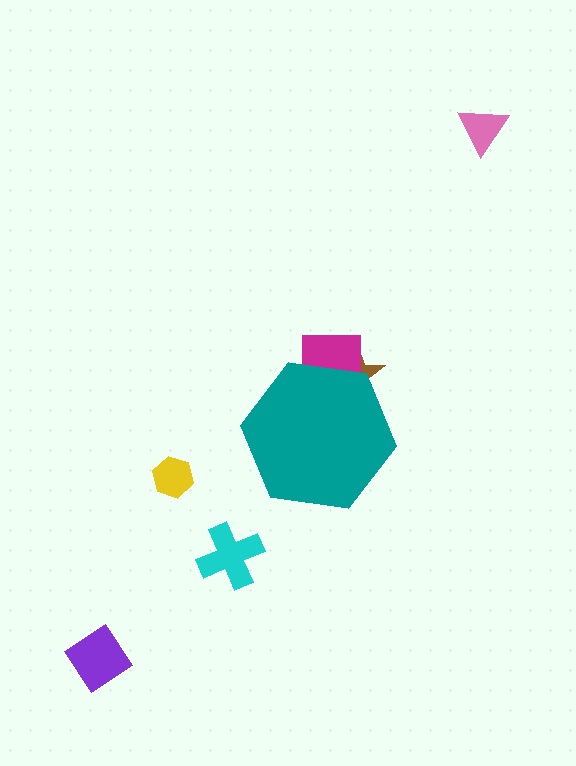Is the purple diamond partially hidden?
No, the purple diamond is fully visible.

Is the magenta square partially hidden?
Yes, the magenta square is partially hidden behind the teal hexagon.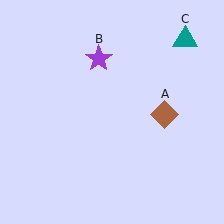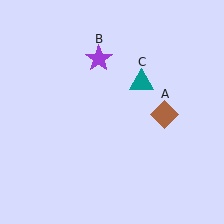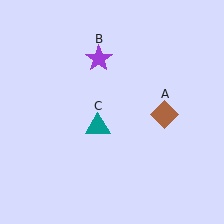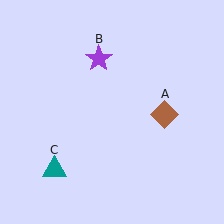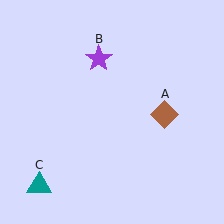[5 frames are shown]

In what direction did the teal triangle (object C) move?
The teal triangle (object C) moved down and to the left.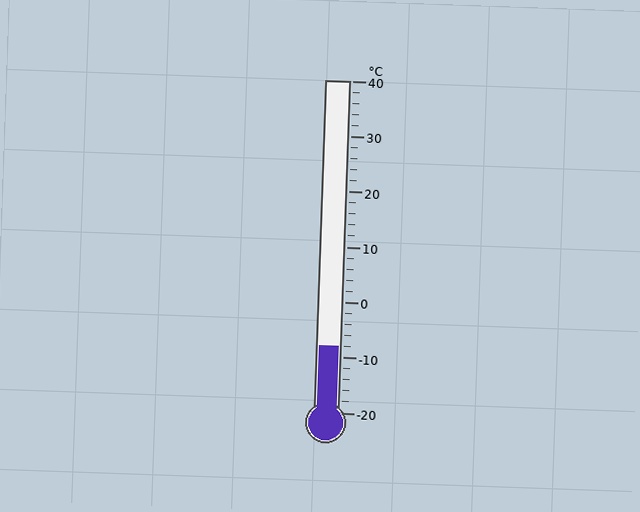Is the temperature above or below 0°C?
The temperature is below 0°C.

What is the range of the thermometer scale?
The thermometer scale ranges from -20°C to 40°C.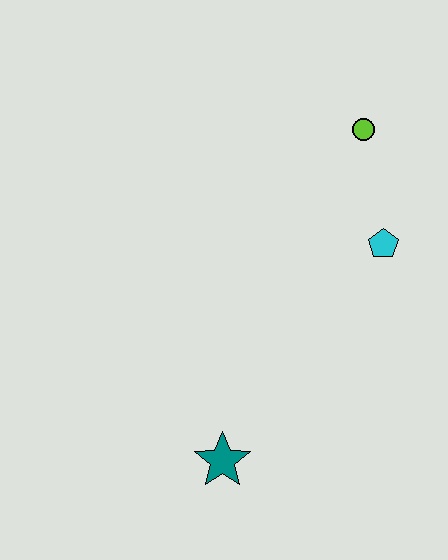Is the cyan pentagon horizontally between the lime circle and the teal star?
No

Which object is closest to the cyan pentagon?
The lime circle is closest to the cyan pentagon.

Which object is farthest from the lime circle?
The teal star is farthest from the lime circle.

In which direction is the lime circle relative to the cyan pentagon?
The lime circle is above the cyan pentagon.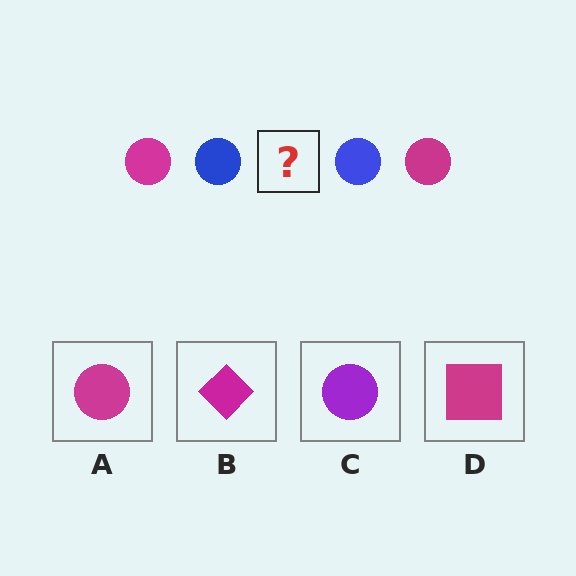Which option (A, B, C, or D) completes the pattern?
A.